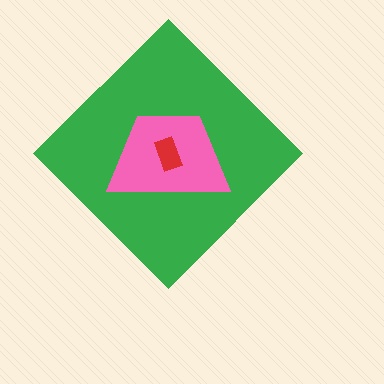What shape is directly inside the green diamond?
The pink trapezoid.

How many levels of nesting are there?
3.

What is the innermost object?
The red rectangle.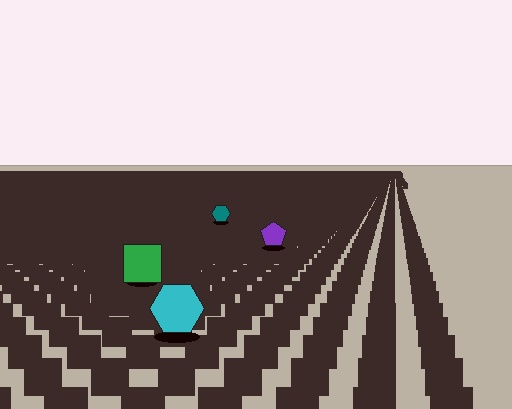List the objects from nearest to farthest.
From nearest to farthest: the cyan hexagon, the green square, the purple pentagon, the teal hexagon.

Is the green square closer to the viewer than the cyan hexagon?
No. The cyan hexagon is closer — you can tell from the texture gradient: the ground texture is coarser near it.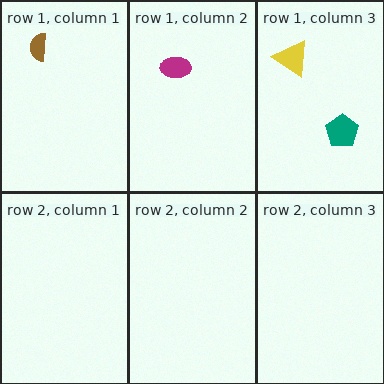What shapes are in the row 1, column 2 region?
The magenta ellipse.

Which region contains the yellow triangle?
The row 1, column 3 region.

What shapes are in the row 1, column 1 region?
The brown semicircle.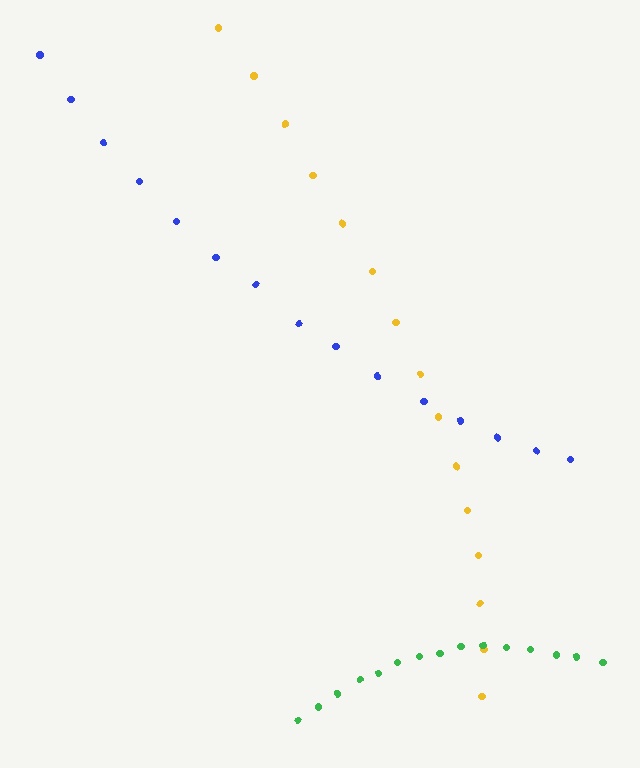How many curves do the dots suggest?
There are 3 distinct paths.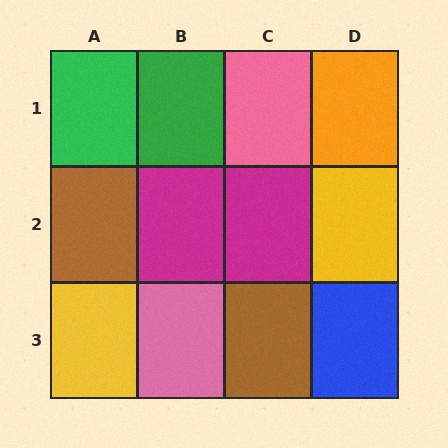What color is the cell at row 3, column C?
Brown.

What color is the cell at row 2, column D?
Yellow.